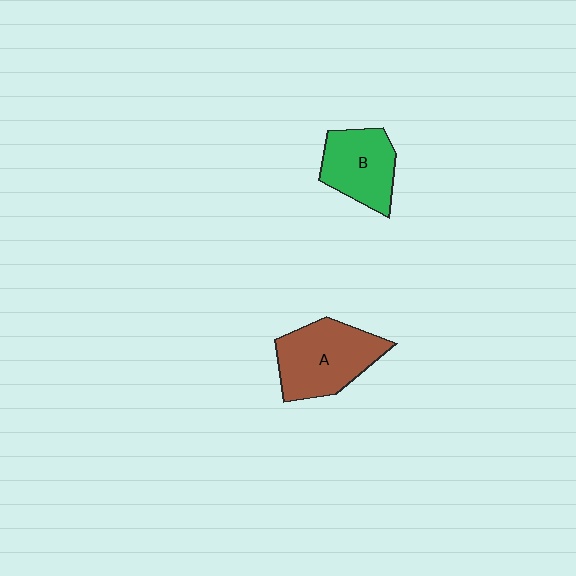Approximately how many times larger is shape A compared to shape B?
Approximately 1.3 times.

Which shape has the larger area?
Shape A (brown).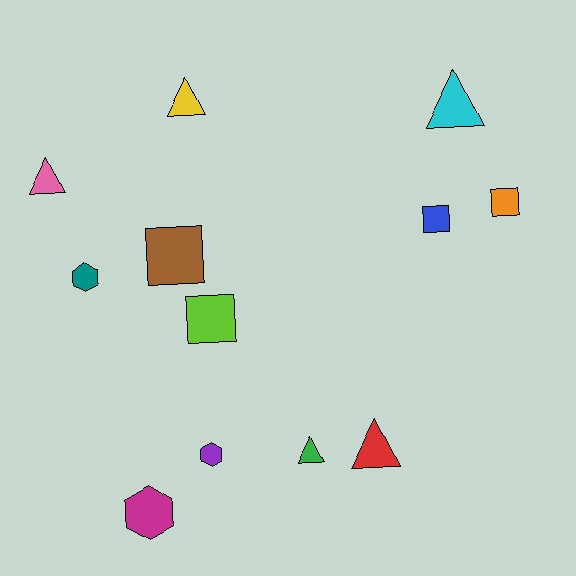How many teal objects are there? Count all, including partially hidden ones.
There is 1 teal object.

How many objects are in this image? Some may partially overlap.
There are 12 objects.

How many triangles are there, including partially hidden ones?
There are 5 triangles.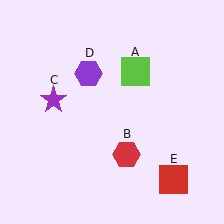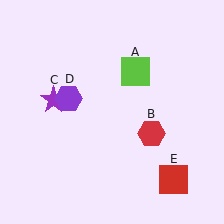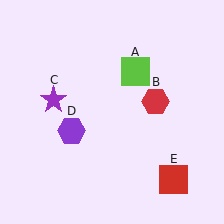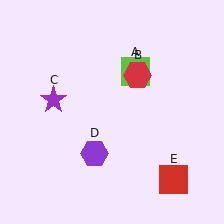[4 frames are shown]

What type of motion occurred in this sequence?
The red hexagon (object B), purple hexagon (object D) rotated counterclockwise around the center of the scene.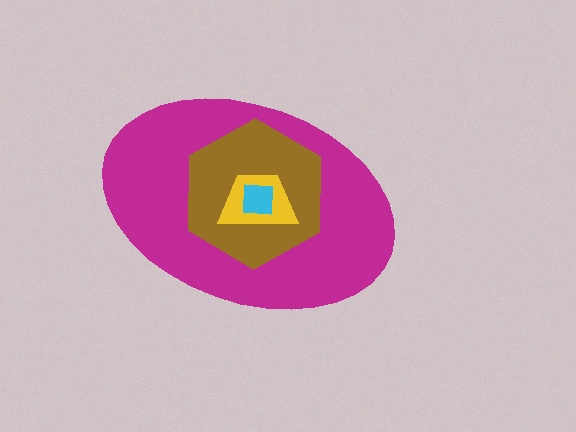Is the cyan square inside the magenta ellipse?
Yes.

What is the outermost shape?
The magenta ellipse.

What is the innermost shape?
The cyan square.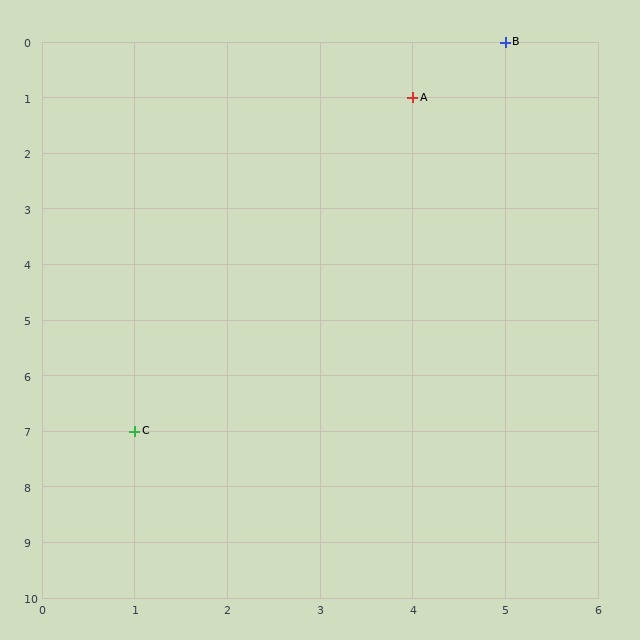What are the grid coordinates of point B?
Point B is at grid coordinates (5, 0).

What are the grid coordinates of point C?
Point C is at grid coordinates (1, 7).